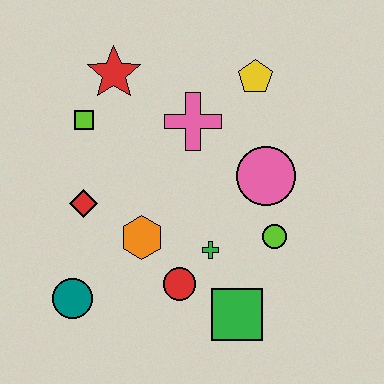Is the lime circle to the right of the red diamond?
Yes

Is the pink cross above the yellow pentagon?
No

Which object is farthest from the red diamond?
The yellow pentagon is farthest from the red diamond.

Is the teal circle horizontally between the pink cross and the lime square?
No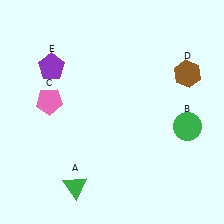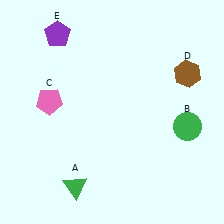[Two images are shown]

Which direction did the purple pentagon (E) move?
The purple pentagon (E) moved up.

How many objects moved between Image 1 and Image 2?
1 object moved between the two images.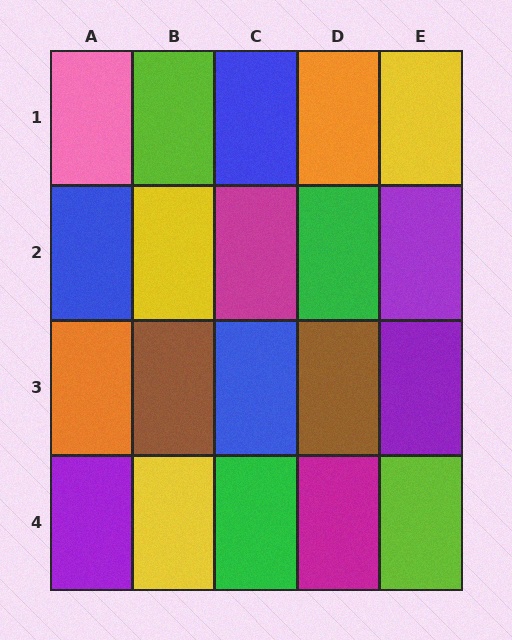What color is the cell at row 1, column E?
Yellow.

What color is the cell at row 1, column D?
Orange.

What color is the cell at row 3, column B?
Brown.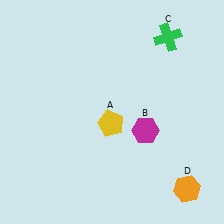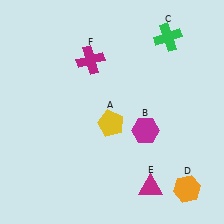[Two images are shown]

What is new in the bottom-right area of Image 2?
A magenta triangle (E) was added in the bottom-right area of Image 2.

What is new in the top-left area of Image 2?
A magenta cross (F) was added in the top-left area of Image 2.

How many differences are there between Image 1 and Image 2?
There are 2 differences between the two images.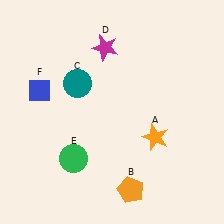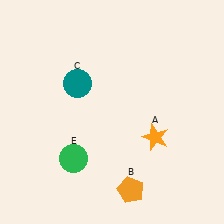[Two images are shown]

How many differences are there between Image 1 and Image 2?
There are 2 differences between the two images.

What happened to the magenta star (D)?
The magenta star (D) was removed in Image 2. It was in the top-left area of Image 1.